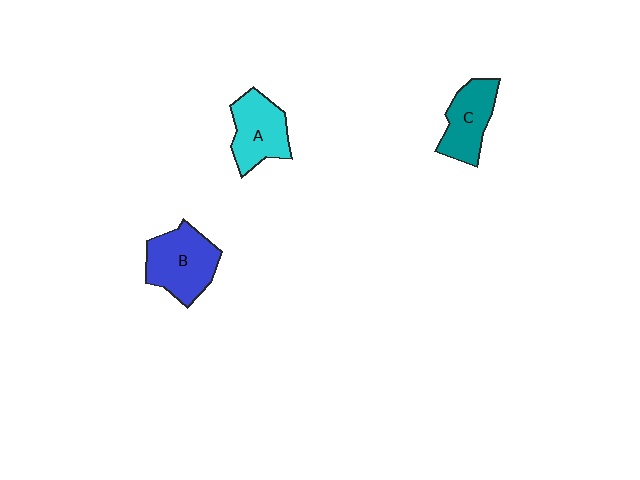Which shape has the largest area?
Shape B (blue).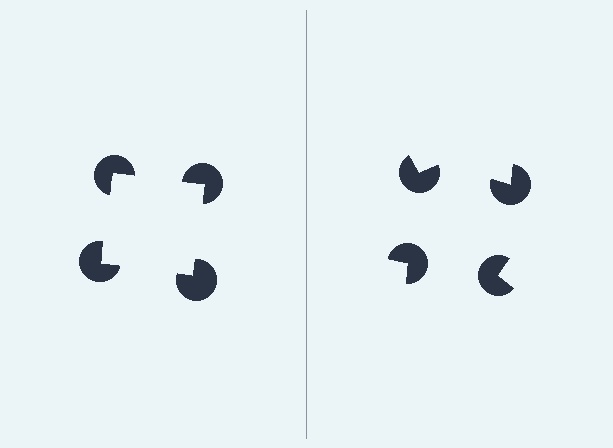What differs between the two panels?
The pac-man discs are positioned identically on both sides; only the wedge orientations differ. On the left they align to a square; on the right they are misaligned.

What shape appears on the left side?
An illusory square.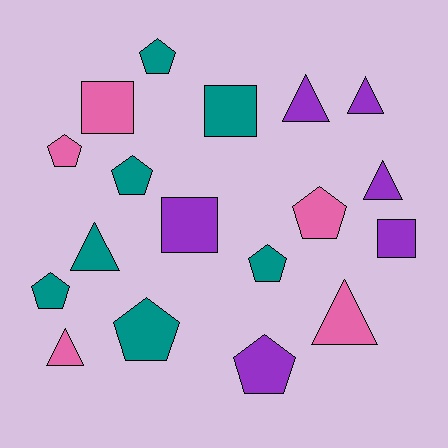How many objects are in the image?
There are 18 objects.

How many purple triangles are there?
There are 3 purple triangles.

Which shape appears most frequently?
Pentagon, with 8 objects.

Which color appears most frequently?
Teal, with 7 objects.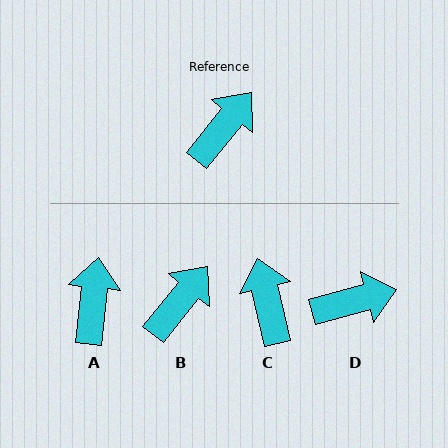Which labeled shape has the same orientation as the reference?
B.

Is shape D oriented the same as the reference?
No, it is off by about 36 degrees.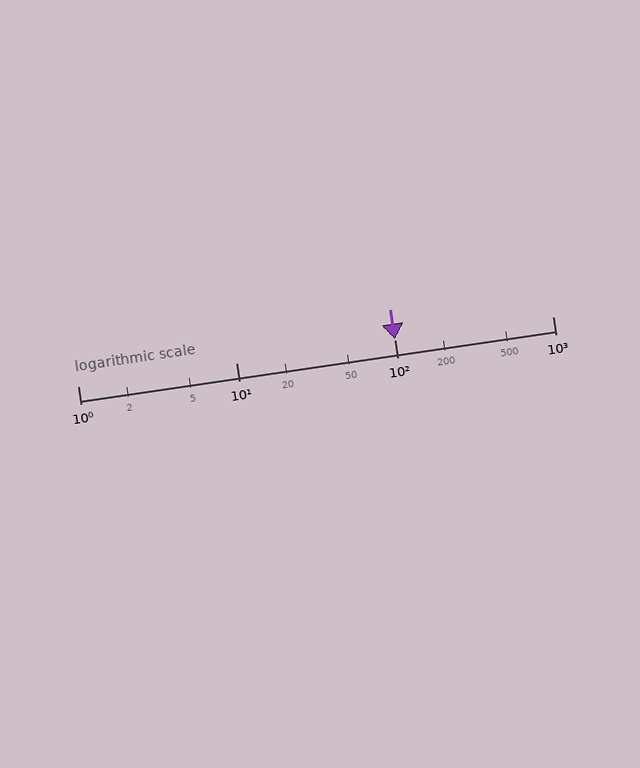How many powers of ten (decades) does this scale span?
The scale spans 3 decades, from 1 to 1000.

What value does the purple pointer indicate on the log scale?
The pointer indicates approximately 100.